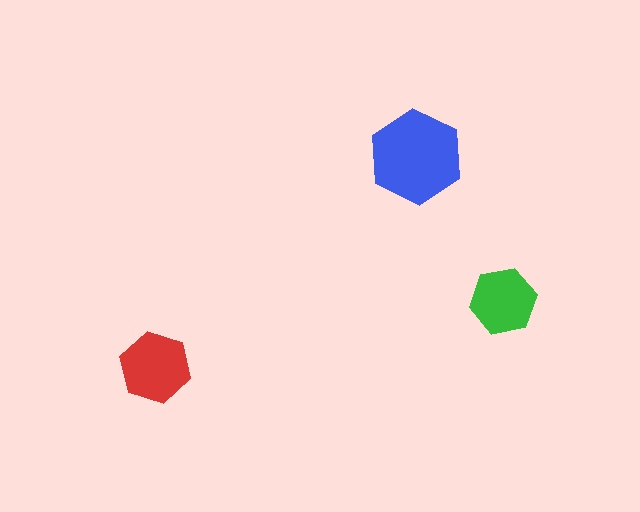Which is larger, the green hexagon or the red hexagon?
The red one.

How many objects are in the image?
There are 3 objects in the image.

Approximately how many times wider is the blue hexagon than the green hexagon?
About 1.5 times wider.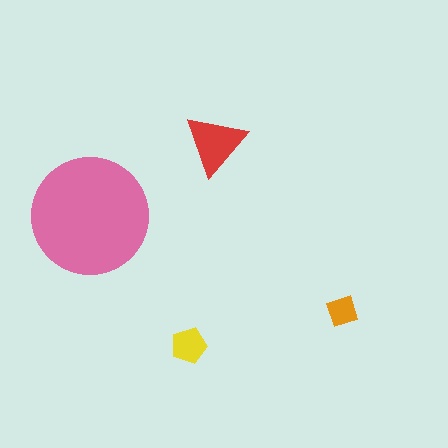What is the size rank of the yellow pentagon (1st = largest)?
3rd.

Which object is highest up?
The red triangle is topmost.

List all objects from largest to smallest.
The pink circle, the red triangle, the yellow pentagon, the orange diamond.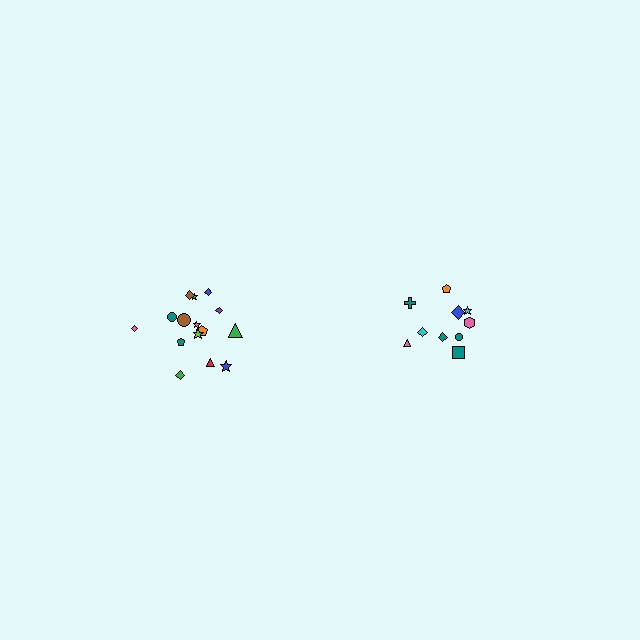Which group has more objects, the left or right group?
The left group.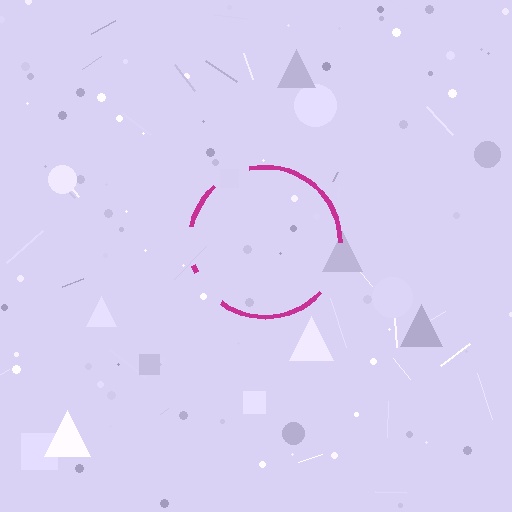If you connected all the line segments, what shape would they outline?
They would outline a circle.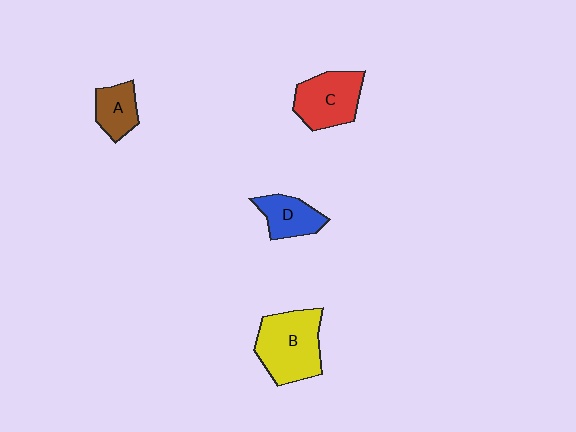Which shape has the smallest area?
Shape A (brown).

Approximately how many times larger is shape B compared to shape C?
Approximately 1.3 times.